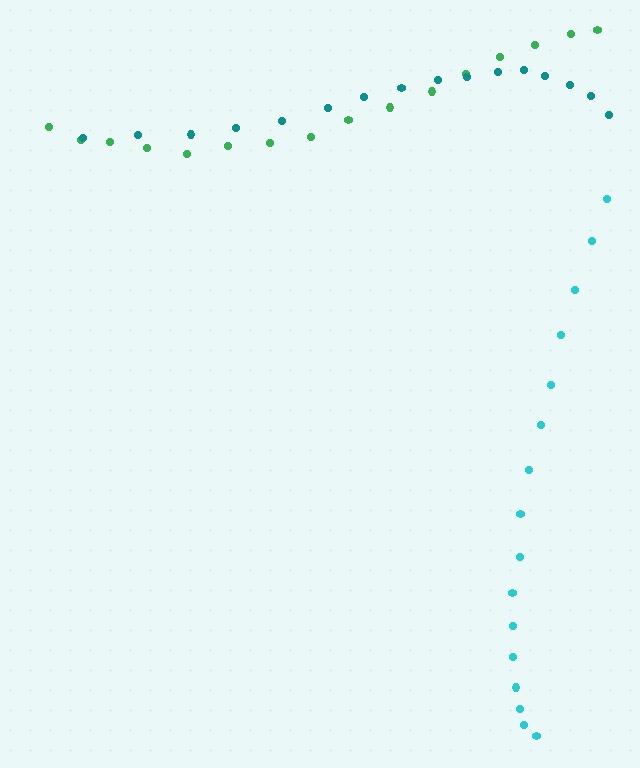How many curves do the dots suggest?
There are 3 distinct paths.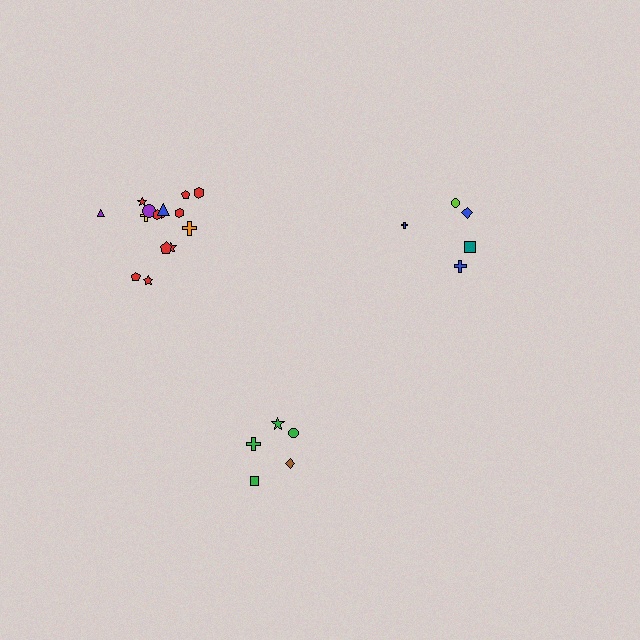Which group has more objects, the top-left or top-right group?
The top-left group.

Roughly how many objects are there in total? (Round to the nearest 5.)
Roughly 25 objects in total.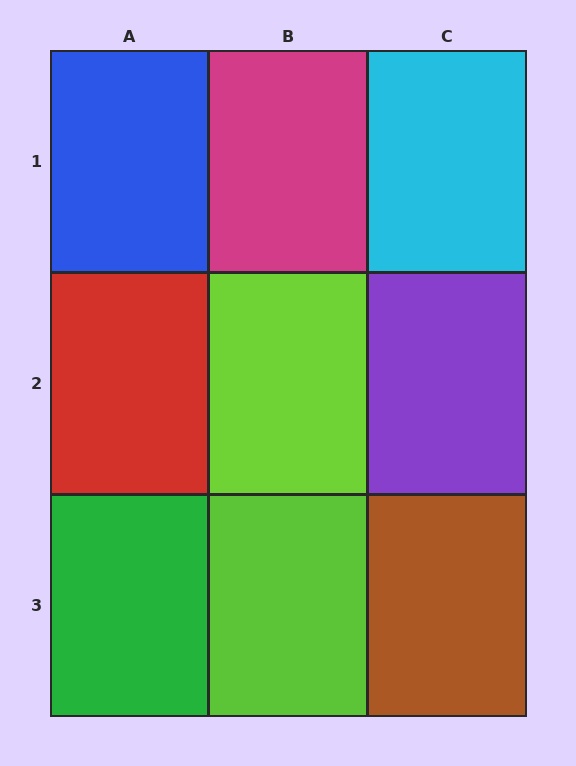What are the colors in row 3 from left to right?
Green, lime, brown.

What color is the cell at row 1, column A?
Blue.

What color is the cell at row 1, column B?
Magenta.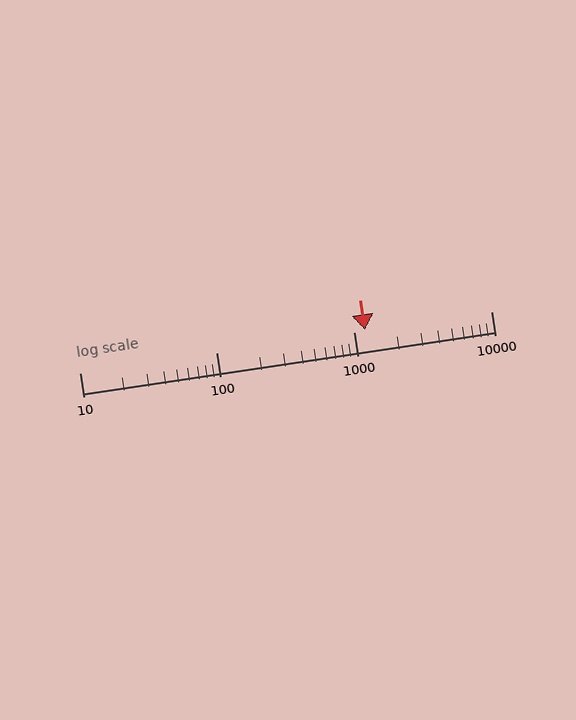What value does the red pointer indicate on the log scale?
The pointer indicates approximately 1200.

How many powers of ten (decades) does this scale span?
The scale spans 3 decades, from 10 to 10000.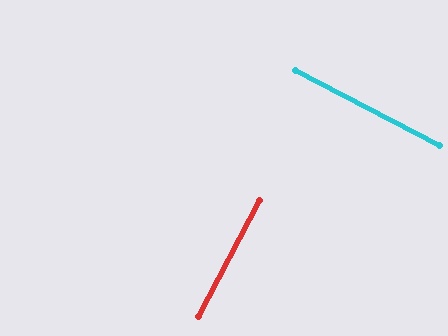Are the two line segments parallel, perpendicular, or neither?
Perpendicular — they meet at approximately 89°.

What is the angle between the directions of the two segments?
Approximately 89 degrees.